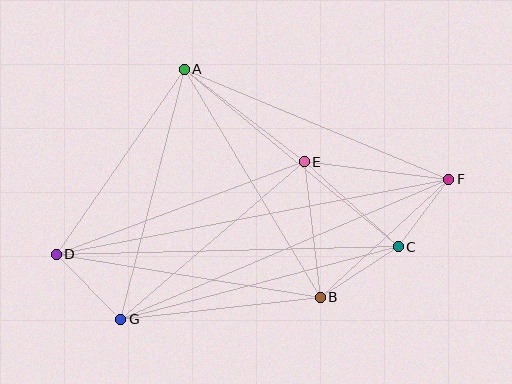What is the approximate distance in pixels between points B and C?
The distance between B and C is approximately 93 pixels.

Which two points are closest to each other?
Points C and F are closest to each other.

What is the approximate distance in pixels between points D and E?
The distance between D and E is approximately 265 pixels.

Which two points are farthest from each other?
Points D and F are farthest from each other.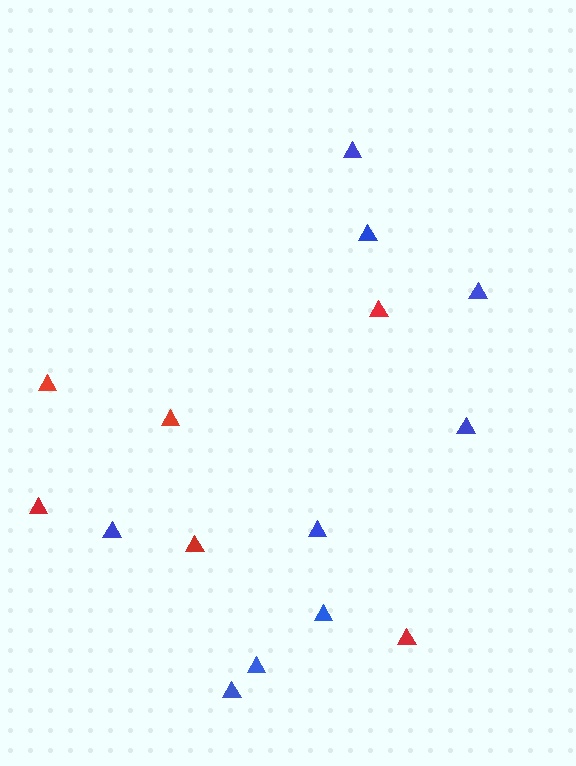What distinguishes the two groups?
There are 2 groups: one group of red triangles (6) and one group of blue triangles (9).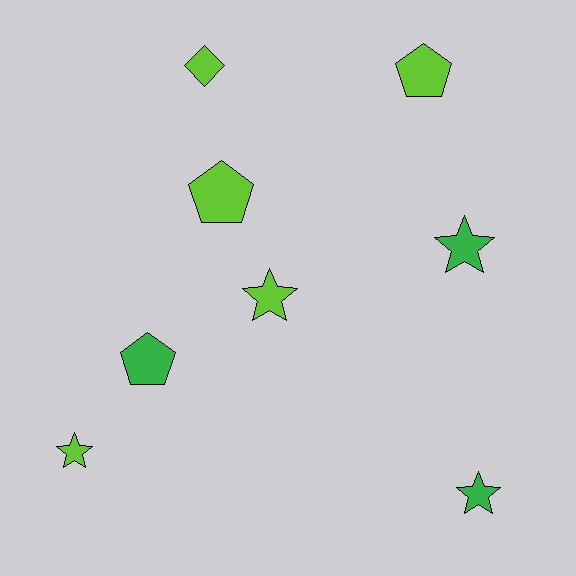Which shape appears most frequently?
Star, with 4 objects.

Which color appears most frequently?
Lime, with 5 objects.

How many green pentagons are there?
There is 1 green pentagon.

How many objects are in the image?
There are 8 objects.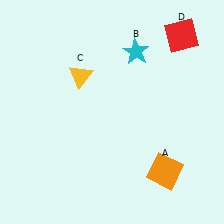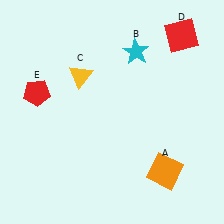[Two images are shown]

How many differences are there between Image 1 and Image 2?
There is 1 difference between the two images.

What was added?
A red pentagon (E) was added in Image 2.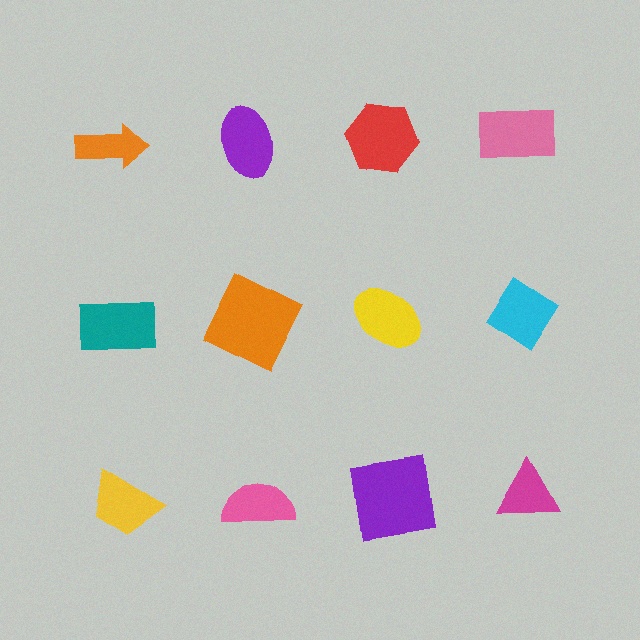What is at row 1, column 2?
A purple ellipse.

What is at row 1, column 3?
A red hexagon.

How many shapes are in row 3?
4 shapes.